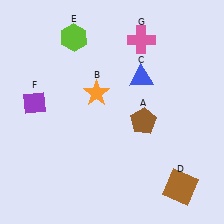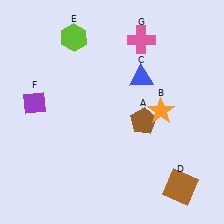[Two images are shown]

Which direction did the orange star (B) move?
The orange star (B) moved right.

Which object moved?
The orange star (B) moved right.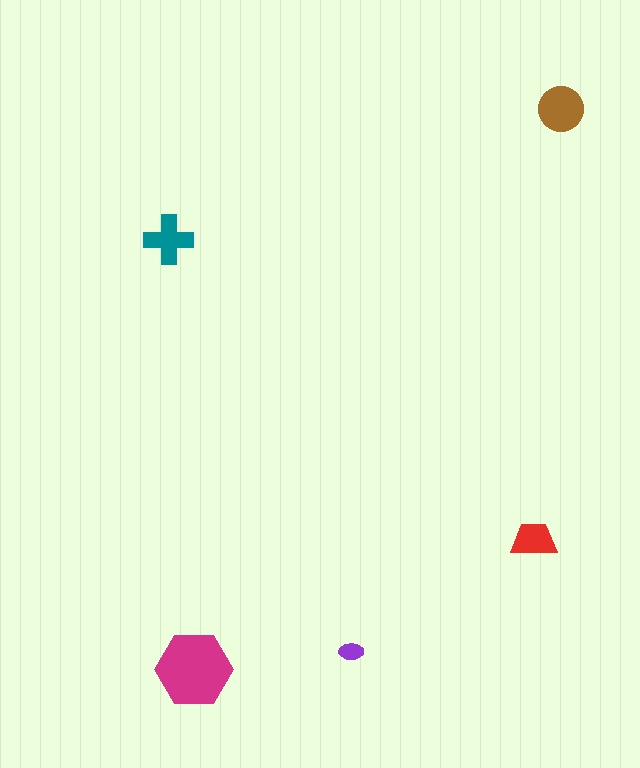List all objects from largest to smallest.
The magenta hexagon, the brown circle, the teal cross, the red trapezoid, the purple ellipse.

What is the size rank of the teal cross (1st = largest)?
3rd.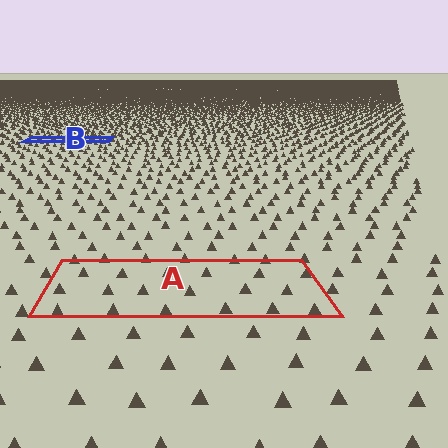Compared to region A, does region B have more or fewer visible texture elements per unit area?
Region B has more texture elements per unit area — they are packed more densely because it is farther away.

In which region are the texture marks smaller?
The texture marks are smaller in region B, because it is farther away.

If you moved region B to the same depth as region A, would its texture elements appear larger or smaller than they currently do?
They would appear larger. At a closer depth, the same texture elements are projected at a bigger on-screen size.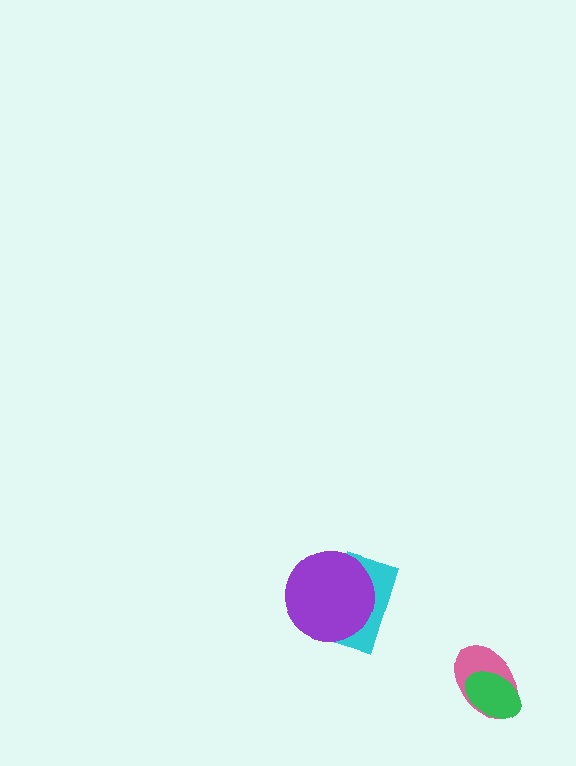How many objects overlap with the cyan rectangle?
1 object overlaps with the cyan rectangle.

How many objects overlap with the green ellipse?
1 object overlaps with the green ellipse.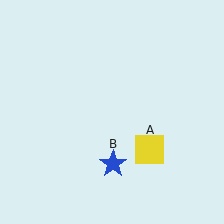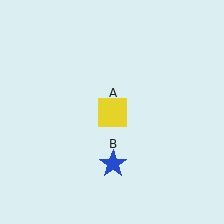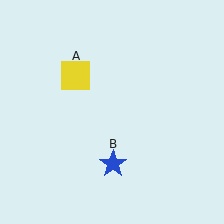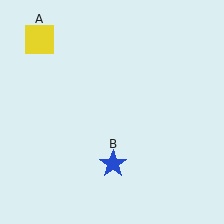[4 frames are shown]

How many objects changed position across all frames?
1 object changed position: yellow square (object A).